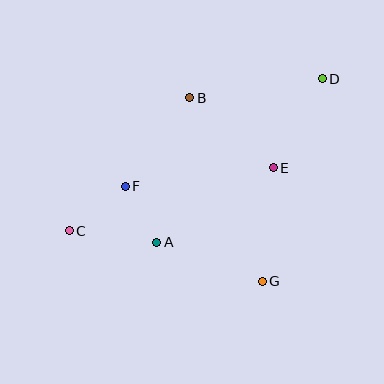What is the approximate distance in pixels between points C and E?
The distance between C and E is approximately 213 pixels.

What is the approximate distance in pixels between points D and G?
The distance between D and G is approximately 211 pixels.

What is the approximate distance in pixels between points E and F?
The distance between E and F is approximately 149 pixels.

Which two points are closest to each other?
Points A and F are closest to each other.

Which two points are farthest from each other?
Points C and D are farthest from each other.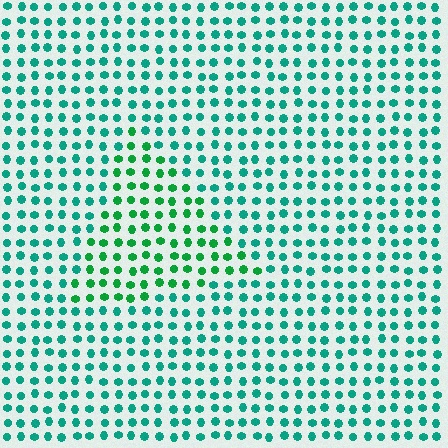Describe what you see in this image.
The image is filled with small teal elements in a uniform arrangement. A triangle-shaped region is visible where the elements are tinted to a slightly different hue, forming a subtle color boundary.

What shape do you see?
I see a triangle.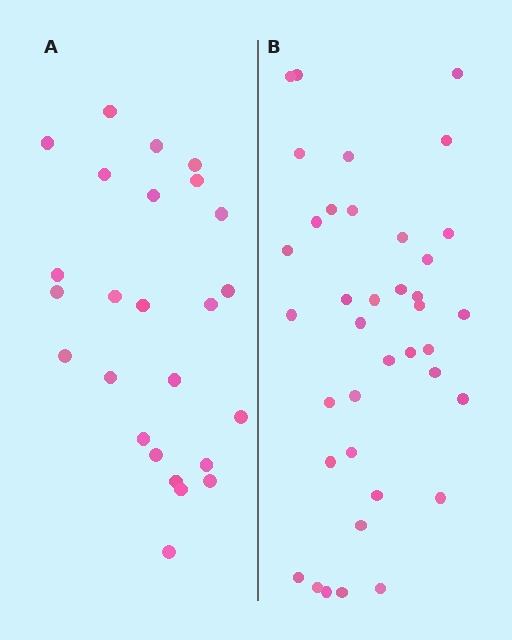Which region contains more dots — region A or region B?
Region B (the right region) has more dots.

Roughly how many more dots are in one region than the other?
Region B has approximately 15 more dots than region A.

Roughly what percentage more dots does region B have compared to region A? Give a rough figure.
About 50% more.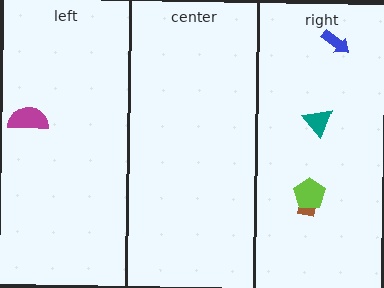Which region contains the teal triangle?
The right region.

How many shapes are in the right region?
4.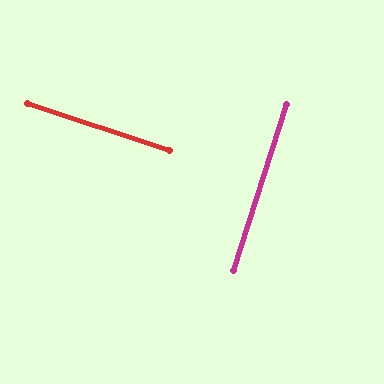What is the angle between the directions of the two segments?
Approximately 90 degrees.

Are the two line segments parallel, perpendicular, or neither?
Perpendicular — they meet at approximately 90°.